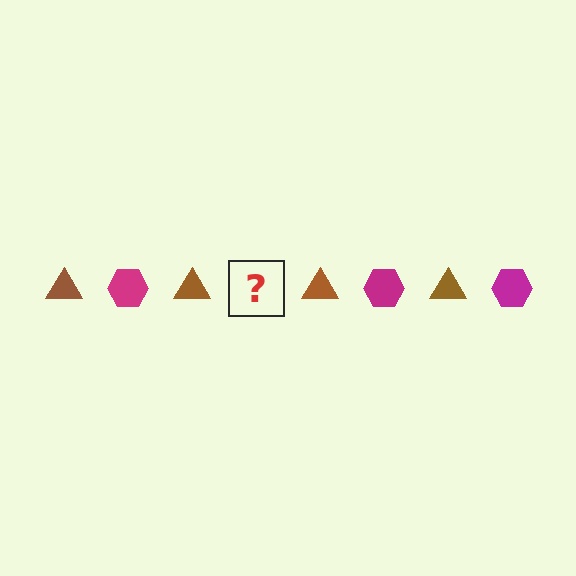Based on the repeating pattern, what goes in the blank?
The blank should be a magenta hexagon.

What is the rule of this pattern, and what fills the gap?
The rule is that the pattern alternates between brown triangle and magenta hexagon. The gap should be filled with a magenta hexagon.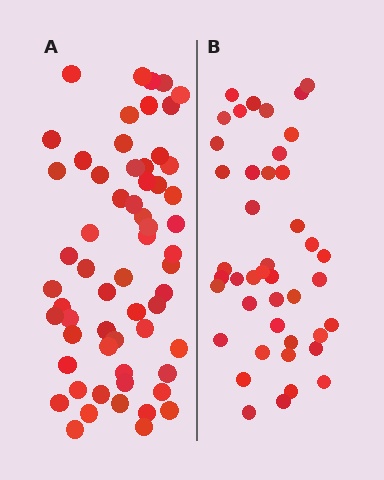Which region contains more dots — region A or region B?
Region A (the left region) has more dots.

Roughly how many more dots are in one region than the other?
Region A has approximately 15 more dots than region B.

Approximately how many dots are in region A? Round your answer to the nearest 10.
About 60 dots.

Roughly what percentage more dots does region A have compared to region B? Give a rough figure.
About 40% more.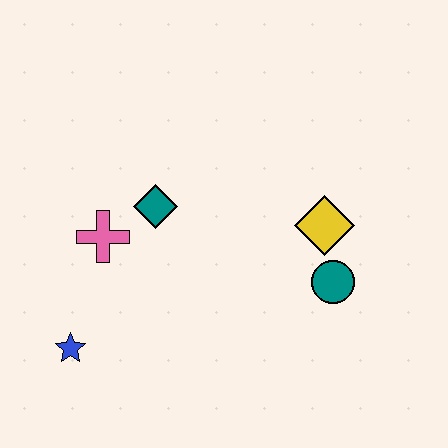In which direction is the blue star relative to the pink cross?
The blue star is below the pink cross.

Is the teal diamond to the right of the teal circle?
No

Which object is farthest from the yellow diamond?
The blue star is farthest from the yellow diamond.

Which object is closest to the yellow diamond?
The teal circle is closest to the yellow diamond.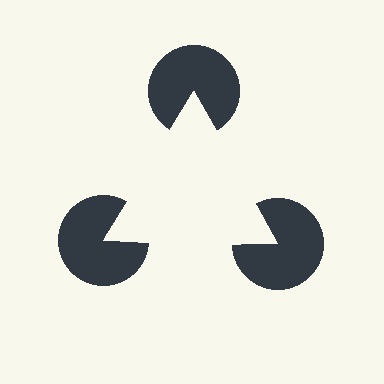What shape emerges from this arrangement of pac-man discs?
An illusory triangle — its edges are inferred from the aligned wedge cuts in the pac-man discs, not physically drawn.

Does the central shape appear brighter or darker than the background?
It typically appears slightly brighter than the background, even though no actual brightness change is drawn.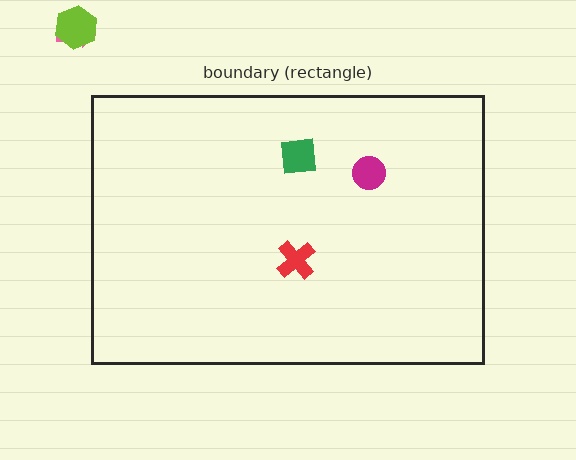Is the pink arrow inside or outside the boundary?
Outside.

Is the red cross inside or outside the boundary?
Inside.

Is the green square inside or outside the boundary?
Inside.